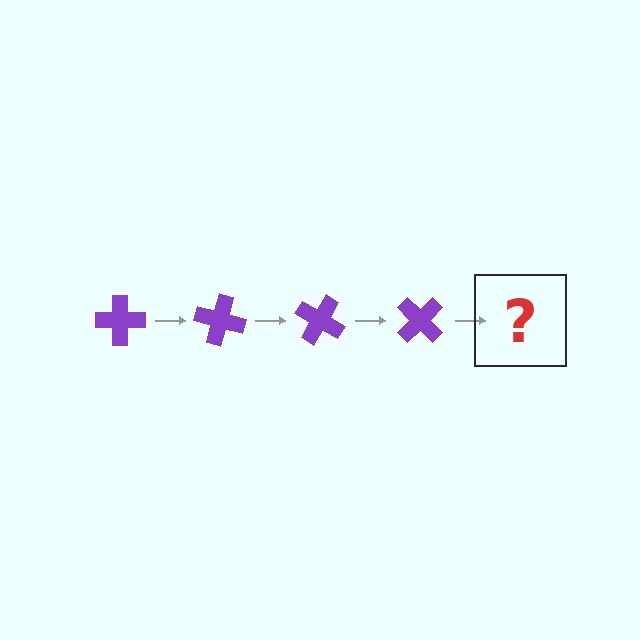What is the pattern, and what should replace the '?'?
The pattern is that the cross rotates 15 degrees each step. The '?' should be a purple cross rotated 60 degrees.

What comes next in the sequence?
The next element should be a purple cross rotated 60 degrees.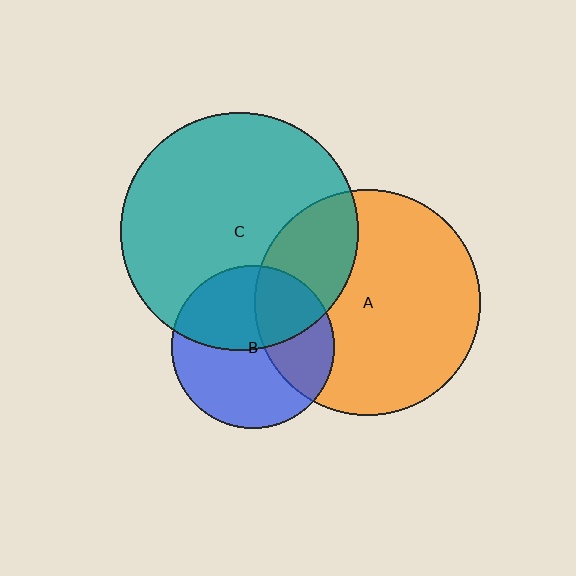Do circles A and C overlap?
Yes.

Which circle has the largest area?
Circle C (teal).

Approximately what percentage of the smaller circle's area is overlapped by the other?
Approximately 25%.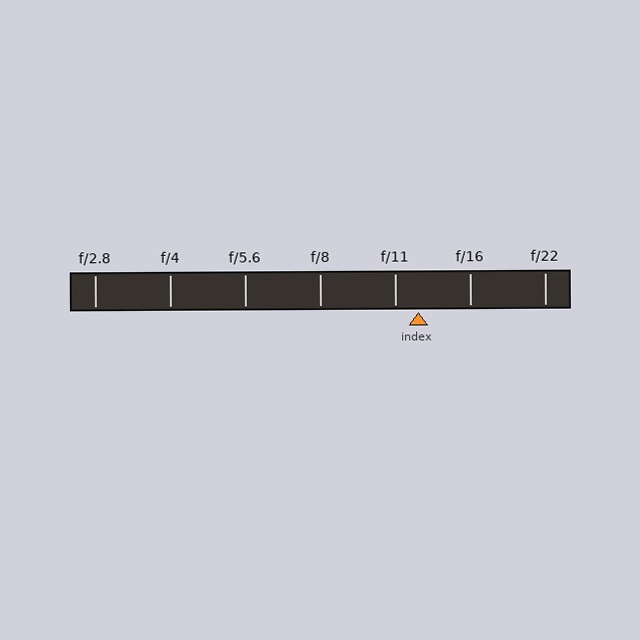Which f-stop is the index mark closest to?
The index mark is closest to f/11.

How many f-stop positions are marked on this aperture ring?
There are 7 f-stop positions marked.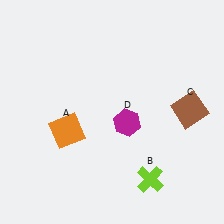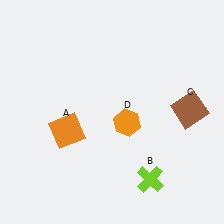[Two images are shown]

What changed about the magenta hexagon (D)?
In Image 1, D is magenta. In Image 2, it changed to orange.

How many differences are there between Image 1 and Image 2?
There is 1 difference between the two images.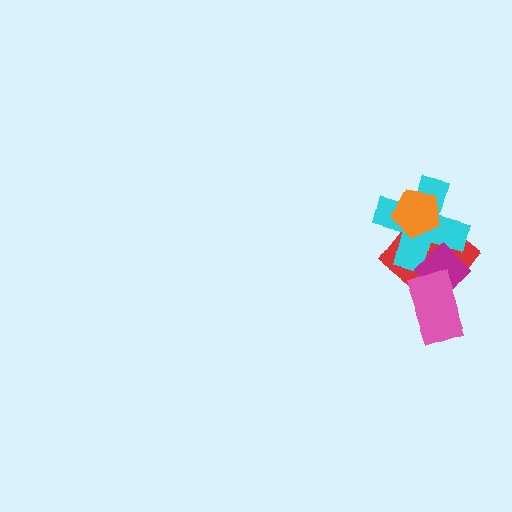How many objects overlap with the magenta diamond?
3 objects overlap with the magenta diamond.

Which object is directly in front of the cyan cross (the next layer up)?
The magenta diamond is directly in front of the cyan cross.